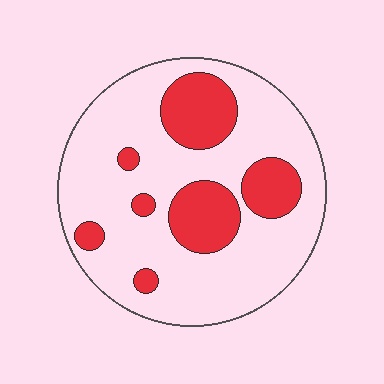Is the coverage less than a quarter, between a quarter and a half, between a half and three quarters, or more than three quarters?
Less than a quarter.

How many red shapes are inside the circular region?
7.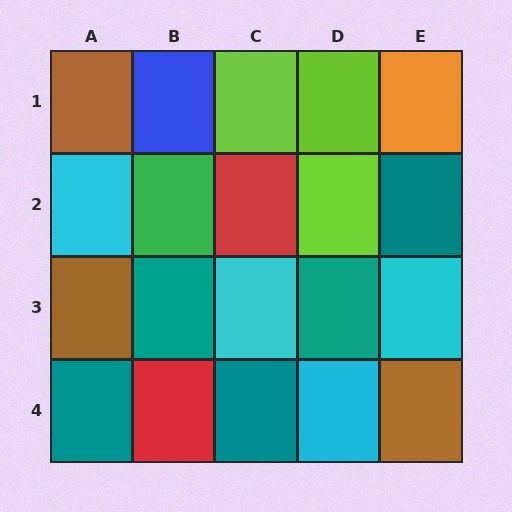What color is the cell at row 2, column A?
Cyan.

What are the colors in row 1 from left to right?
Brown, blue, lime, lime, orange.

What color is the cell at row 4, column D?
Cyan.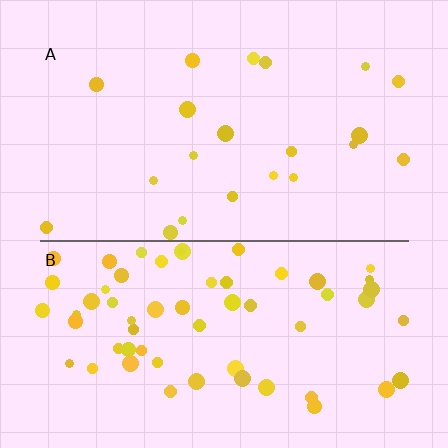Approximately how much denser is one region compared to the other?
Approximately 3.0× — region B over region A.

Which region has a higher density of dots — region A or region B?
B (the bottom).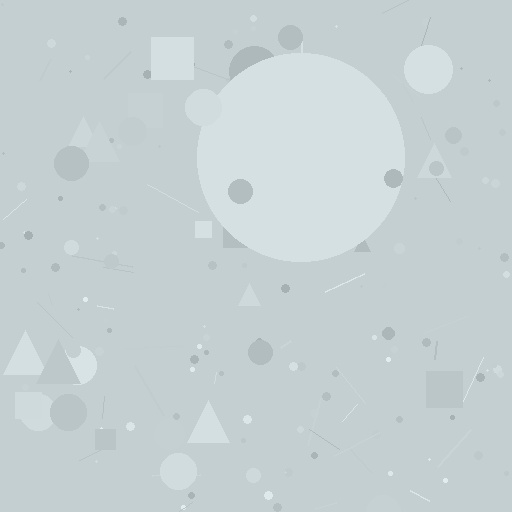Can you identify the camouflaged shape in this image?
The camouflaged shape is a circle.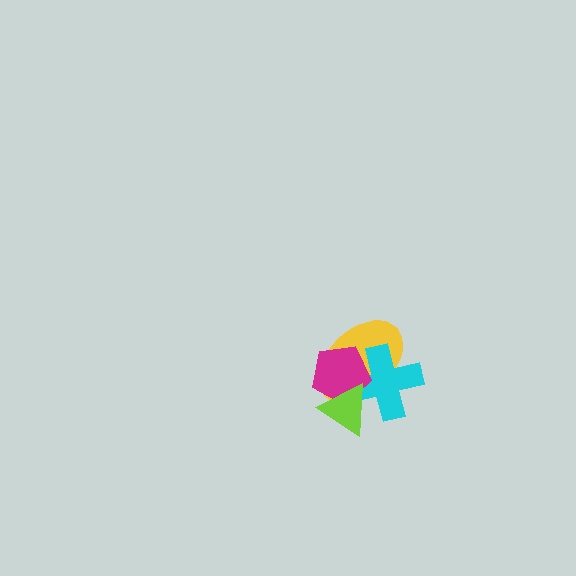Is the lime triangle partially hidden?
No, no other shape covers it.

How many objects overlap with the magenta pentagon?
3 objects overlap with the magenta pentagon.